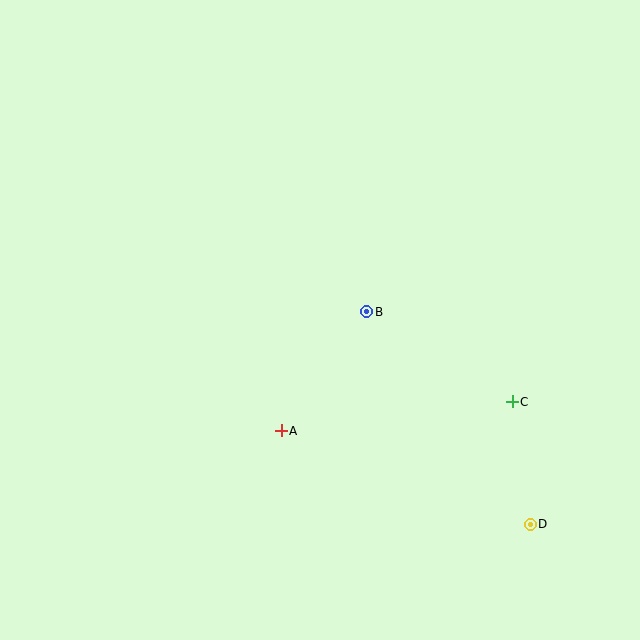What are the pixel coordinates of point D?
Point D is at (530, 525).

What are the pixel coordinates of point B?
Point B is at (367, 312).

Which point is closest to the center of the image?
Point B at (367, 312) is closest to the center.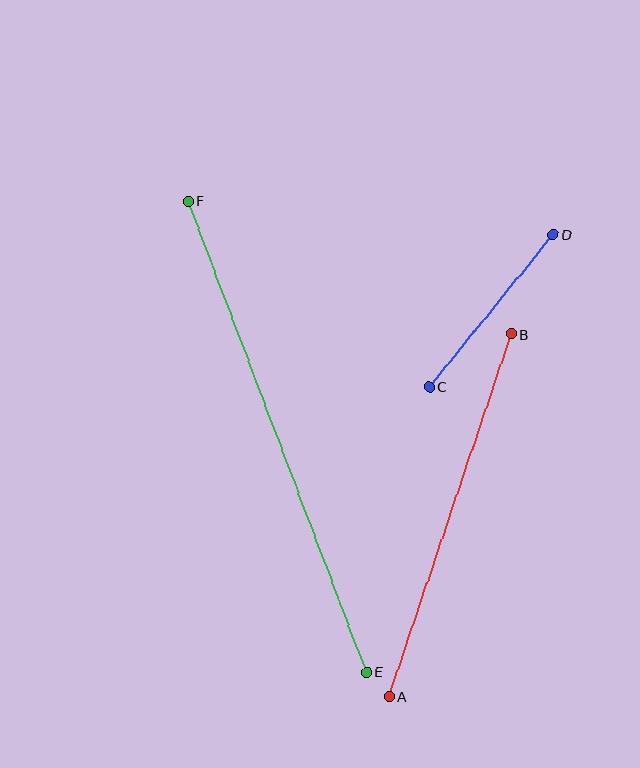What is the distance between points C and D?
The distance is approximately 196 pixels.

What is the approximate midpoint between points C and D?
The midpoint is at approximately (491, 311) pixels.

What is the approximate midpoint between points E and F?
The midpoint is at approximately (278, 437) pixels.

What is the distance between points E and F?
The distance is approximately 504 pixels.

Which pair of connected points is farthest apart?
Points E and F are farthest apart.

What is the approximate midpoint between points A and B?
The midpoint is at approximately (450, 515) pixels.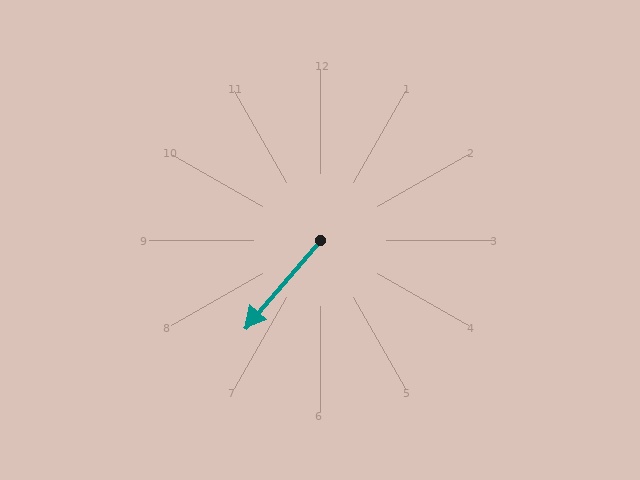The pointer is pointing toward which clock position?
Roughly 7 o'clock.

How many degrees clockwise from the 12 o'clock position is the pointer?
Approximately 221 degrees.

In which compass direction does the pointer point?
Southwest.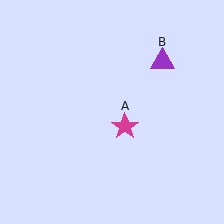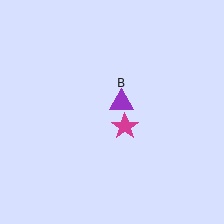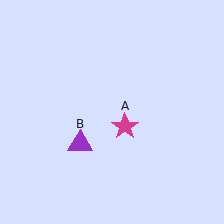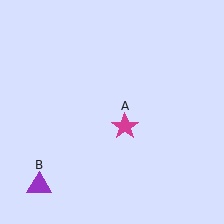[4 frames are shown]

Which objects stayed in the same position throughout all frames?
Magenta star (object A) remained stationary.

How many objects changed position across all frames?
1 object changed position: purple triangle (object B).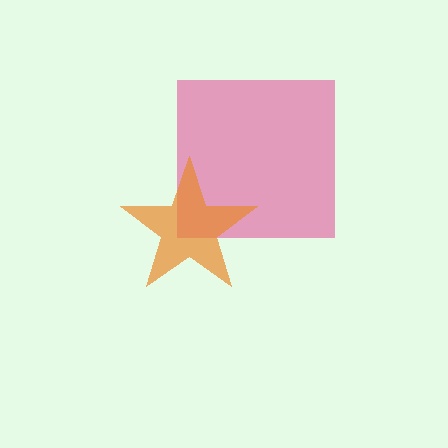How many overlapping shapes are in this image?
There are 2 overlapping shapes in the image.